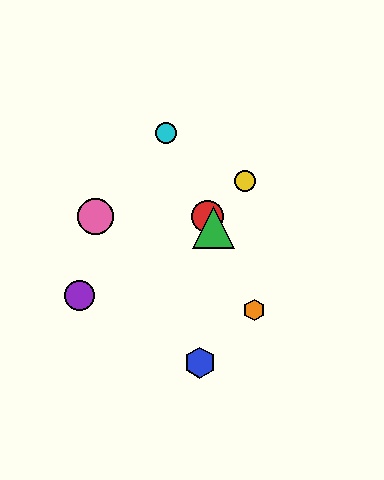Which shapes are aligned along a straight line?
The red circle, the green triangle, the orange hexagon, the cyan circle are aligned along a straight line.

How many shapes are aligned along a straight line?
4 shapes (the red circle, the green triangle, the orange hexagon, the cyan circle) are aligned along a straight line.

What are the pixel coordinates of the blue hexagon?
The blue hexagon is at (200, 363).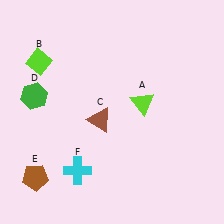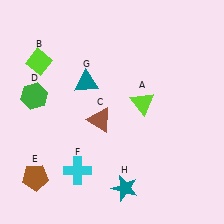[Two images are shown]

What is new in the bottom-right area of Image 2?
A teal star (H) was added in the bottom-right area of Image 2.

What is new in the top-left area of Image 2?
A teal triangle (G) was added in the top-left area of Image 2.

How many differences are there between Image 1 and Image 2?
There are 2 differences between the two images.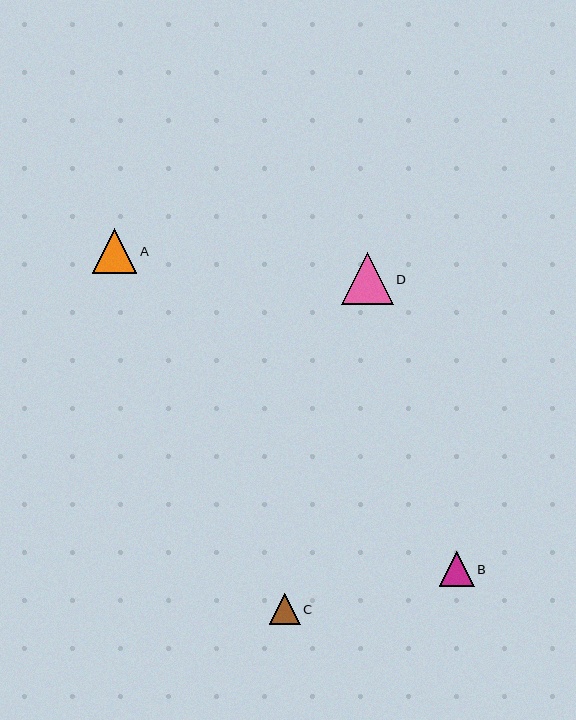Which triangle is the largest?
Triangle D is the largest with a size of approximately 52 pixels.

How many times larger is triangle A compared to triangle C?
Triangle A is approximately 1.5 times the size of triangle C.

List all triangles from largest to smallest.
From largest to smallest: D, A, B, C.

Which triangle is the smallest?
Triangle C is the smallest with a size of approximately 31 pixels.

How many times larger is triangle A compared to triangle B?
Triangle A is approximately 1.3 times the size of triangle B.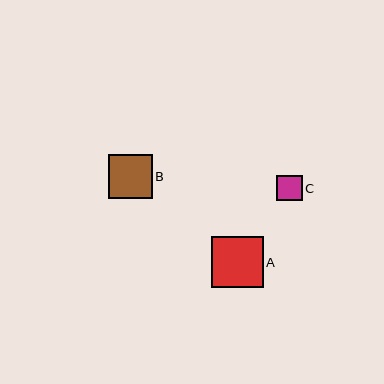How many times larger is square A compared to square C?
Square A is approximately 2.0 times the size of square C.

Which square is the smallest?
Square C is the smallest with a size of approximately 26 pixels.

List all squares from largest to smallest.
From largest to smallest: A, B, C.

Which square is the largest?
Square A is the largest with a size of approximately 51 pixels.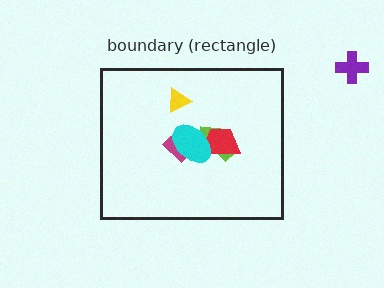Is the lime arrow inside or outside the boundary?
Inside.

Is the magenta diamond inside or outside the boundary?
Inside.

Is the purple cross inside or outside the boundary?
Outside.